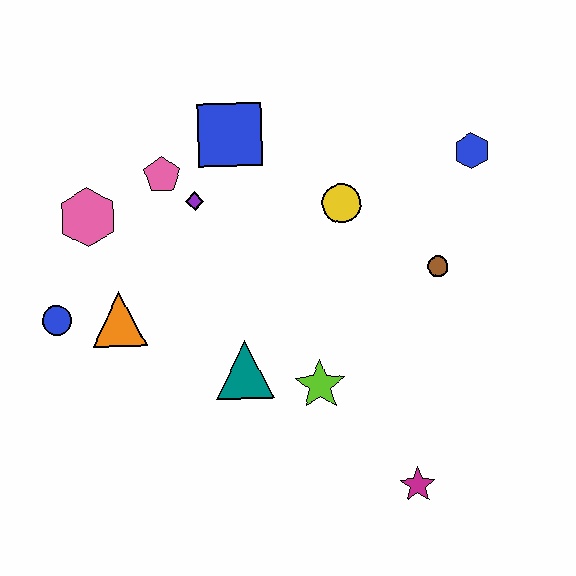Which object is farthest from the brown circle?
The blue circle is farthest from the brown circle.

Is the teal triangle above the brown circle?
No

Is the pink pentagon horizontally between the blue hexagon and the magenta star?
No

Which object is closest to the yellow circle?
The brown circle is closest to the yellow circle.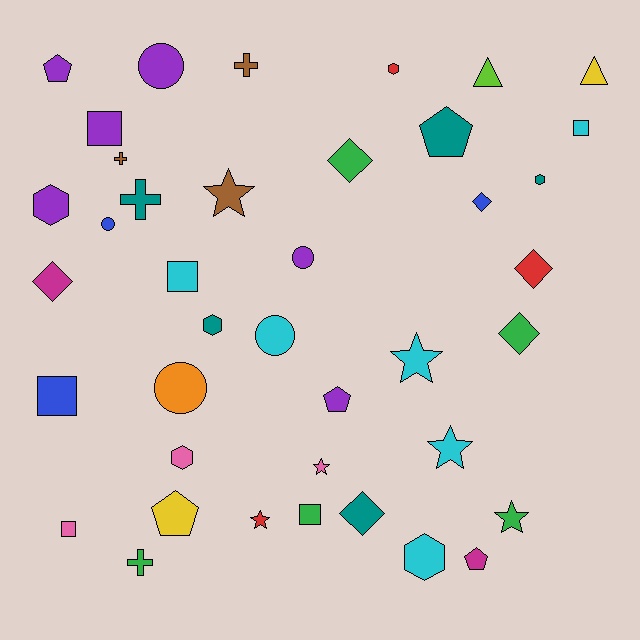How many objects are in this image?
There are 40 objects.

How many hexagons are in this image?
There are 6 hexagons.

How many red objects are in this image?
There are 3 red objects.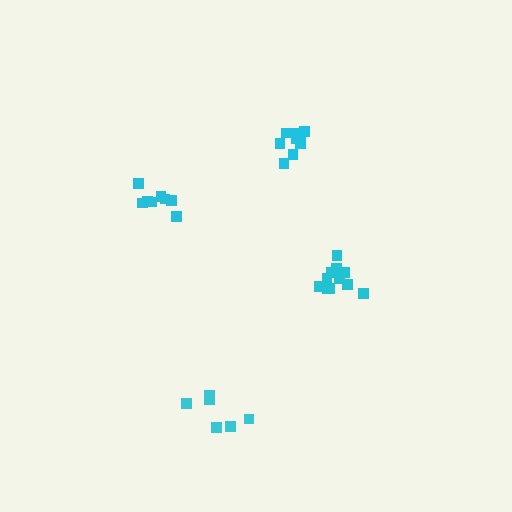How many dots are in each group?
Group 1: 6 dots, Group 2: 12 dots, Group 3: 10 dots, Group 4: 8 dots (36 total).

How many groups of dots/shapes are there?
There are 4 groups.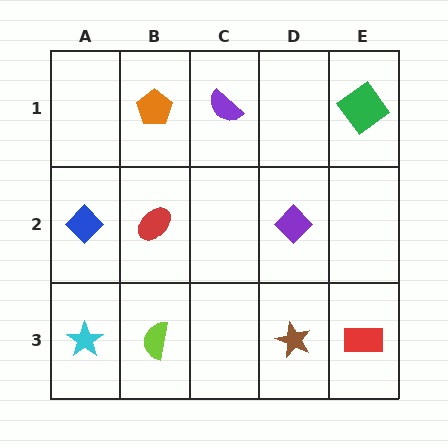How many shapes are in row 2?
3 shapes.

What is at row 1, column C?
A purple semicircle.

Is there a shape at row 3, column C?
No, that cell is empty.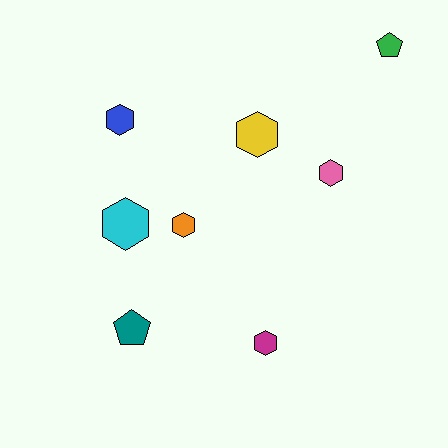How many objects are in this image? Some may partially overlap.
There are 8 objects.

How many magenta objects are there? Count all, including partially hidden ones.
There is 1 magenta object.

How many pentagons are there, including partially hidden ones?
There are 2 pentagons.